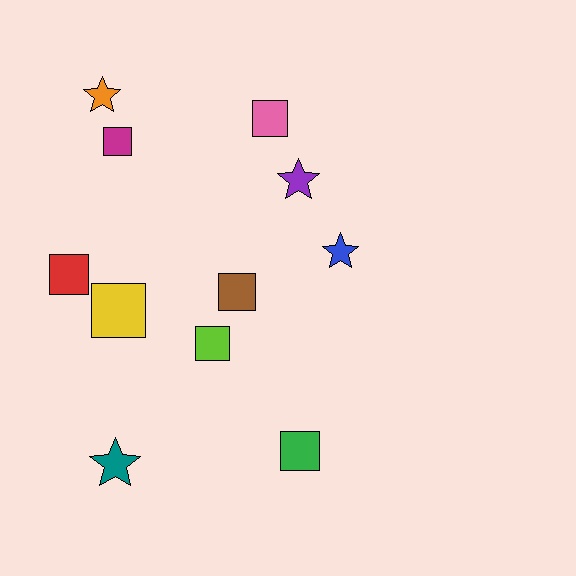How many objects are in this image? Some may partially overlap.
There are 11 objects.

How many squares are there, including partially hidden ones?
There are 7 squares.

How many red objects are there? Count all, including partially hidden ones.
There is 1 red object.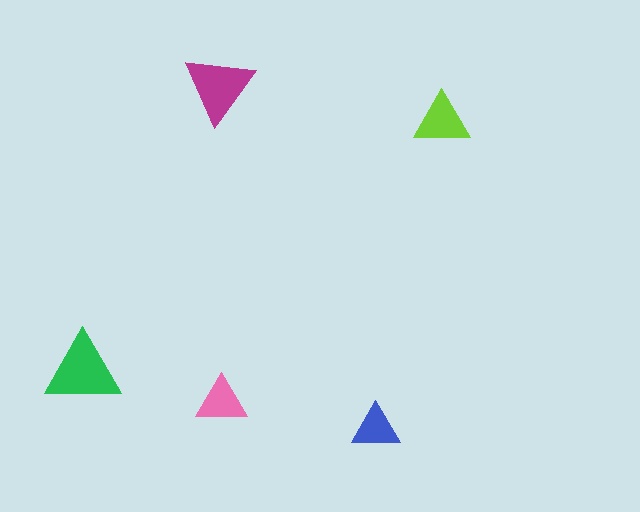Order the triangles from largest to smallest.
the green one, the magenta one, the lime one, the pink one, the blue one.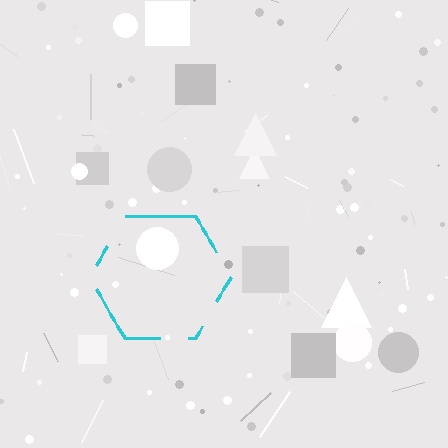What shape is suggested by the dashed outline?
The dashed outline suggests a hexagon.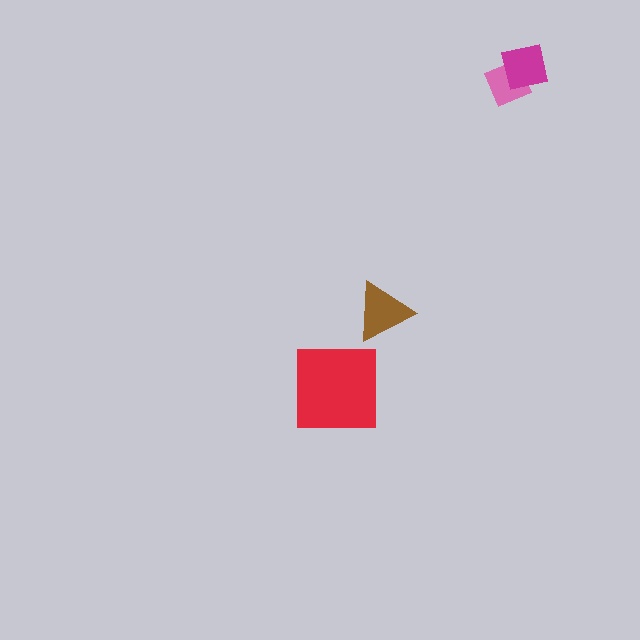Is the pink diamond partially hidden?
Yes, it is partially covered by another shape.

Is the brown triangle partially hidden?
No, no other shape covers it.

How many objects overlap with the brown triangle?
0 objects overlap with the brown triangle.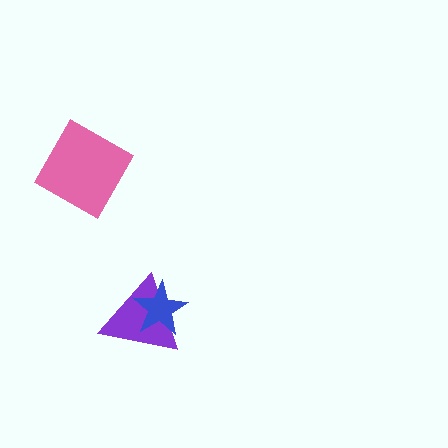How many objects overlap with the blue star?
1 object overlaps with the blue star.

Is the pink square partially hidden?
No, no other shape covers it.